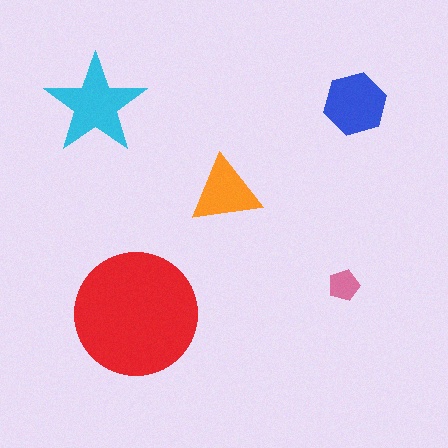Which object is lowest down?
The red circle is bottommost.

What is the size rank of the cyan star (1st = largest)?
2nd.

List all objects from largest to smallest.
The red circle, the cyan star, the blue hexagon, the orange triangle, the pink pentagon.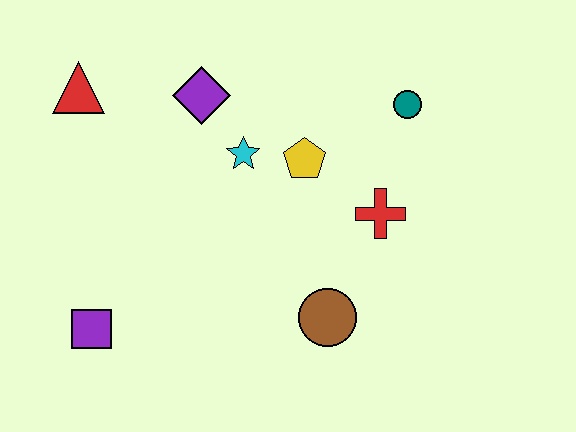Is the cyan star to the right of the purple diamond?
Yes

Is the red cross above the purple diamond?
No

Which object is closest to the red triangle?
The purple diamond is closest to the red triangle.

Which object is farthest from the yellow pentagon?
The purple square is farthest from the yellow pentagon.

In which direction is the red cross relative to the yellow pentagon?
The red cross is to the right of the yellow pentagon.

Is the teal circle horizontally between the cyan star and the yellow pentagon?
No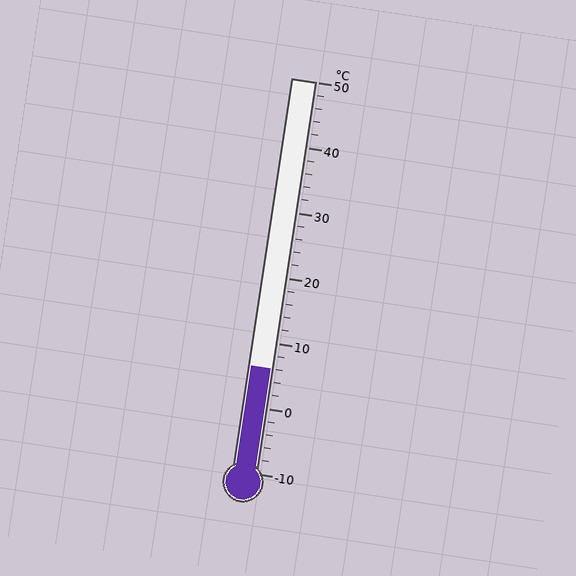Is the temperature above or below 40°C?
The temperature is below 40°C.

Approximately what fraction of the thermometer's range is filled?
The thermometer is filled to approximately 25% of its range.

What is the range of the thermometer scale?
The thermometer scale ranges from -10°C to 50°C.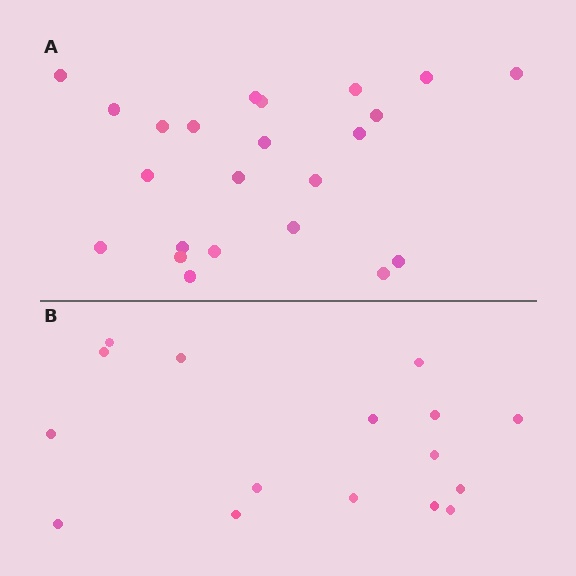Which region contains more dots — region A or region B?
Region A (the top region) has more dots.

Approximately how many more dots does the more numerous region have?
Region A has roughly 8 or so more dots than region B.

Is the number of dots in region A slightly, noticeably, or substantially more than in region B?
Region A has noticeably more, but not dramatically so. The ratio is roughly 1.4 to 1.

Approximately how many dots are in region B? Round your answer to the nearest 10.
About 20 dots. (The exact count is 16, which rounds to 20.)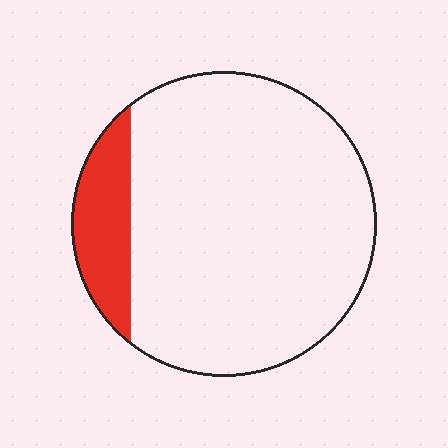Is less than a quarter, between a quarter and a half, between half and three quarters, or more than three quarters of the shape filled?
Less than a quarter.